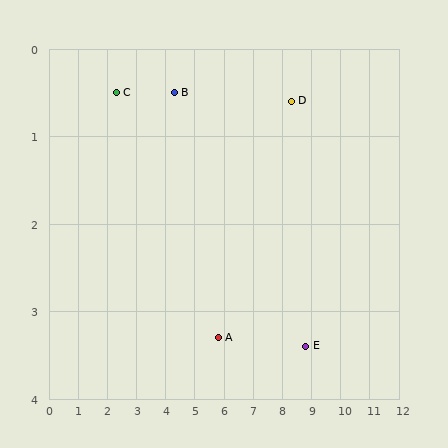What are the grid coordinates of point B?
Point B is at approximately (4.3, 0.5).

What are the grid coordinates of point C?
Point C is at approximately (2.3, 0.5).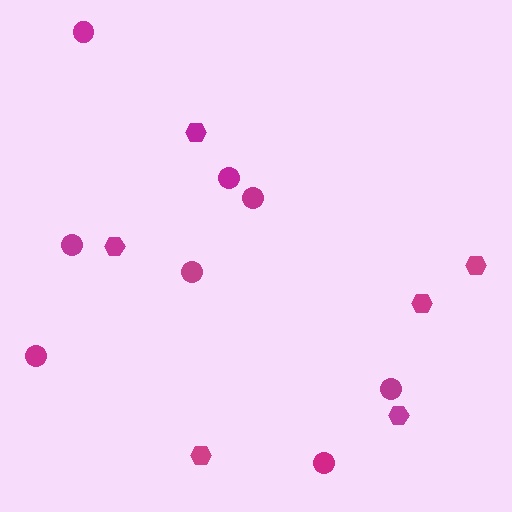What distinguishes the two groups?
There are 2 groups: one group of hexagons (6) and one group of circles (8).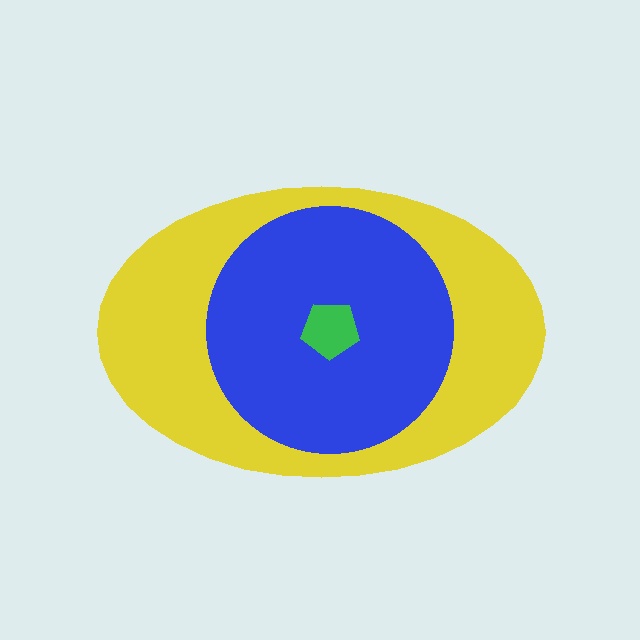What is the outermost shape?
The yellow ellipse.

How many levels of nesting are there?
3.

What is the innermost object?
The green pentagon.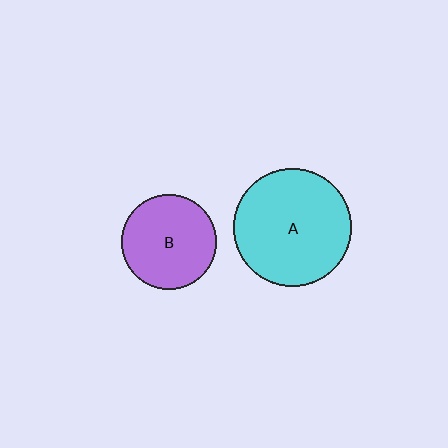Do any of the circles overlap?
No, none of the circles overlap.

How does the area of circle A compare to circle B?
Approximately 1.5 times.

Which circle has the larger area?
Circle A (cyan).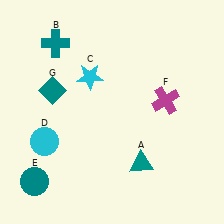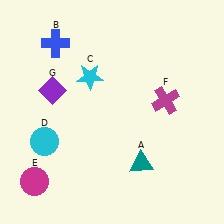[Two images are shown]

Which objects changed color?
B changed from teal to blue. E changed from teal to magenta. G changed from teal to purple.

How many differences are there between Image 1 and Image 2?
There are 3 differences between the two images.